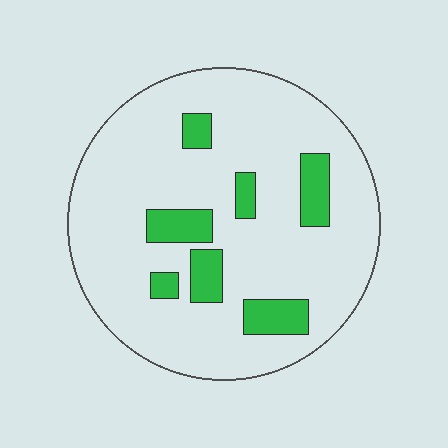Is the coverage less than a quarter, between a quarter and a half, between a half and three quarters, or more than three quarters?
Less than a quarter.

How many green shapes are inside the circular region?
7.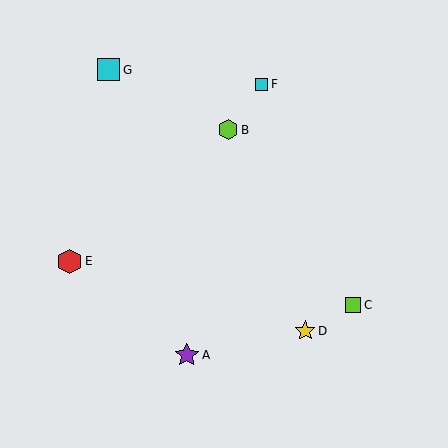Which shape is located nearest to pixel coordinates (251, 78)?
The cyan square (labeled F) at (262, 84) is nearest to that location.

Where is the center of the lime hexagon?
The center of the lime hexagon is at (228, 130).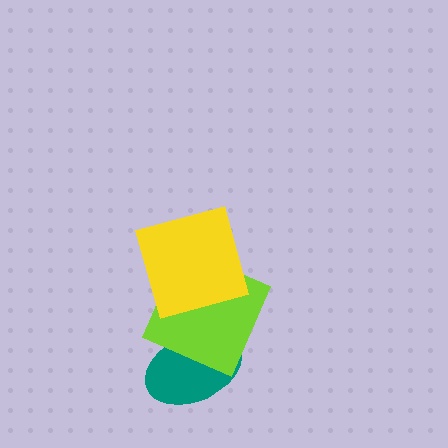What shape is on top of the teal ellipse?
The lime square is on top of the teal ellipse.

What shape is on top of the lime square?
The yellow square is on top of the lime square.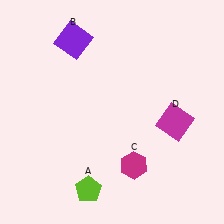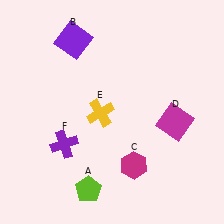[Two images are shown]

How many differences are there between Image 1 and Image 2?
There are 2 differences between the two images.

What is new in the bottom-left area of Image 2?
A purple cross (F) was added in the bottom-left area of Image 2.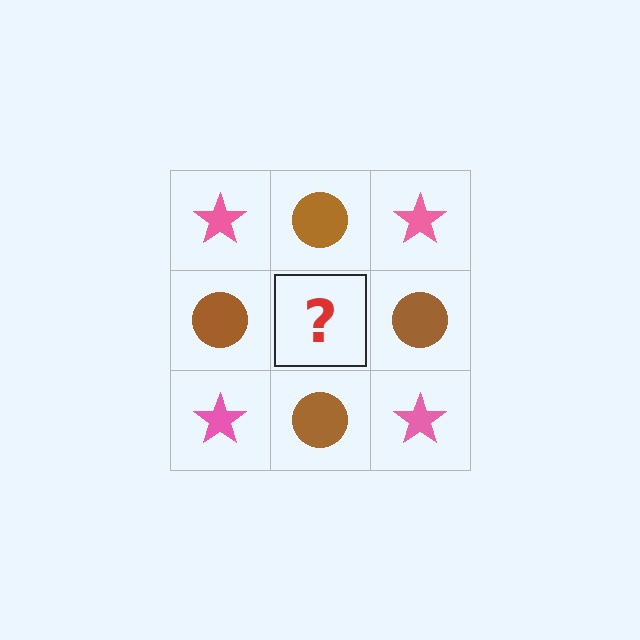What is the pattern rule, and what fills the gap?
The rule is that it alternates pink star and brown circle in a checkerboard pattern. The gap should be filled with a pink star.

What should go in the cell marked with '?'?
The missing cell should contain a pink star.